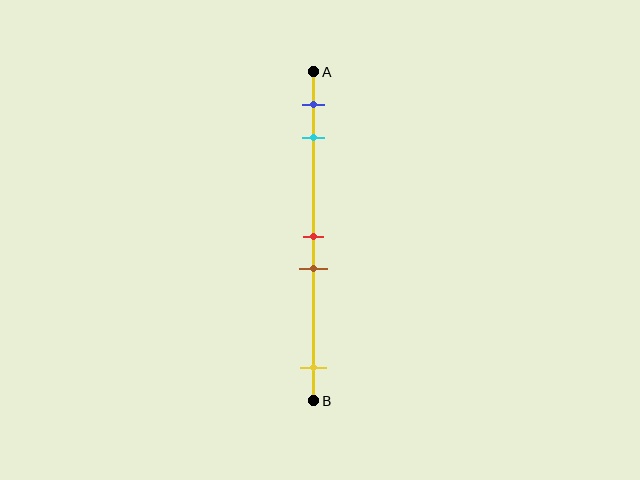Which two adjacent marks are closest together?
The red and brown marks are the closest adjacent pair.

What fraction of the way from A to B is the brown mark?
The brown mark is approximately 60% (0.6) of the way from A to B.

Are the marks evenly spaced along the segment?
No, the marks are not evenly spaced.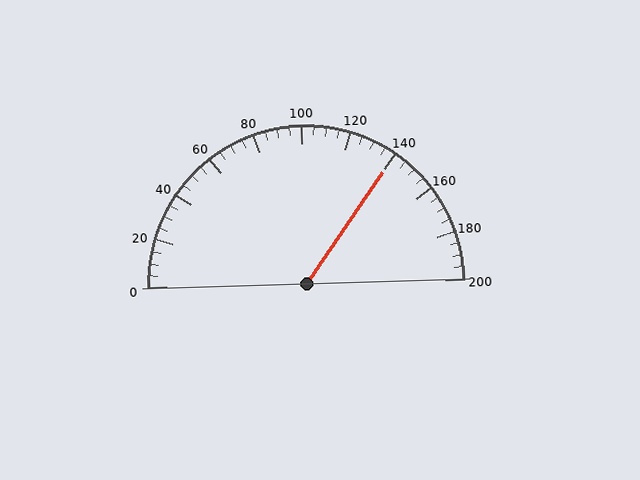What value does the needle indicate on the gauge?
The needle indicates approximately 140.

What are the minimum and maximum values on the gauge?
The gauge ranges from 0 to 200.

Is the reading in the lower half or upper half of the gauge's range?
The reading is in the upper half of the range (0 to 200).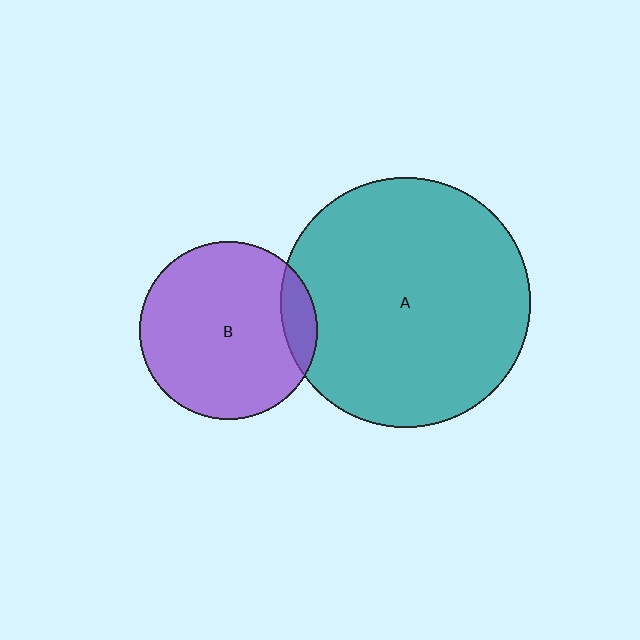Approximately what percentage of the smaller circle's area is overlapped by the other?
Approximately 10%.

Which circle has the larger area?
Circle A (teal).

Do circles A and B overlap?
Yes.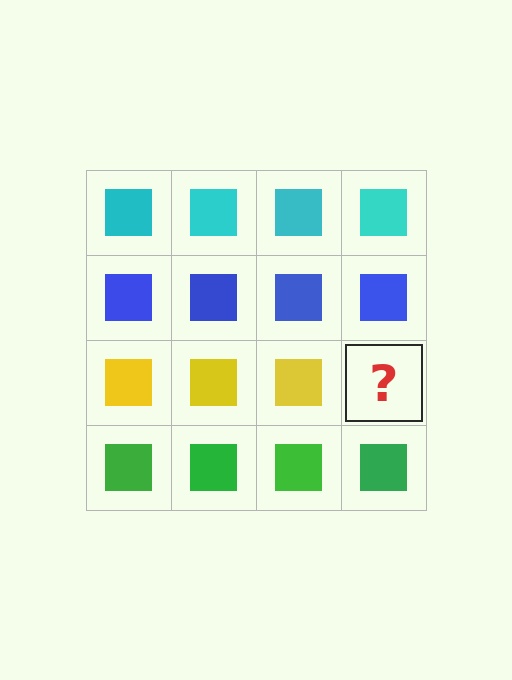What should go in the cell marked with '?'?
The missing cell should contain a yellow square.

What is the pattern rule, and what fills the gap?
The rule is that each row has a consistent color. The gap should be filled with a yellow square.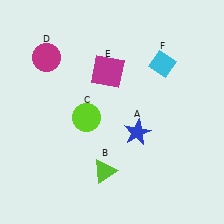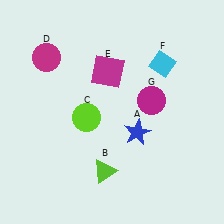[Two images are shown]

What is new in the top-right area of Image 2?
A magenta circle (G) was added in the top-right area of Image 2.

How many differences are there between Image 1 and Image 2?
There is 1 difference between the two images.